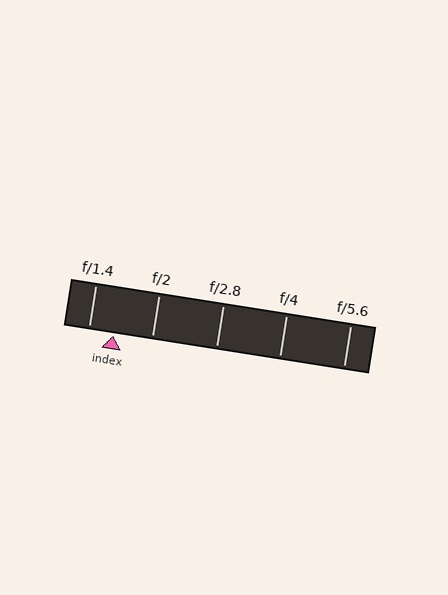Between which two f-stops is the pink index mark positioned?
The index mark is between f/1.4 and f/2.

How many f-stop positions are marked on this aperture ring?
There are 5 f-stop positions marked.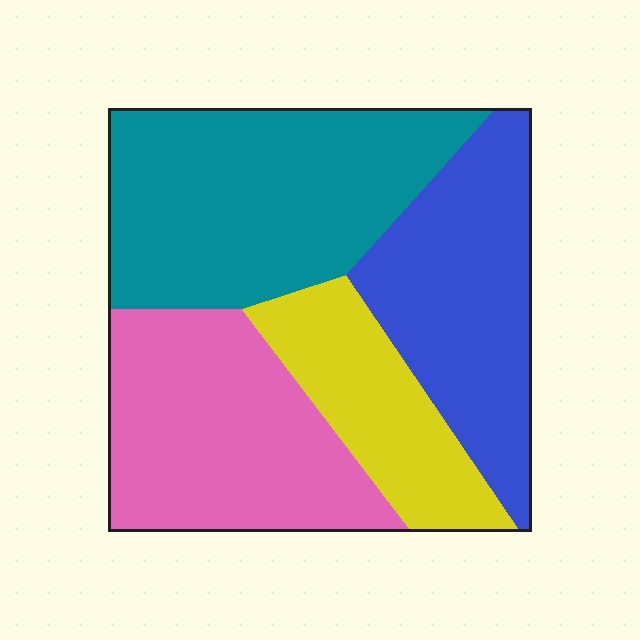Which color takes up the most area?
Teal, at roughly 35%.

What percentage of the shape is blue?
Blue takes up between a sixth and a third of the shape.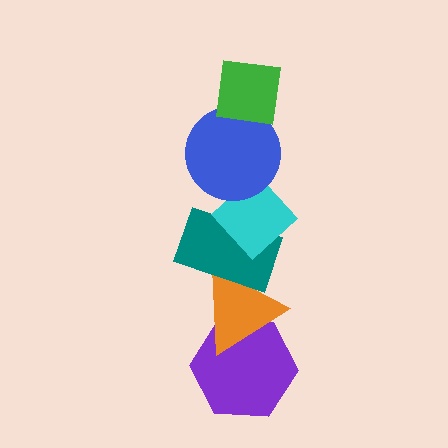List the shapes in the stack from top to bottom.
From top to bottom: the green square, the blue circle, the cyan diamond, the teal rectangle, the orange triangle, the purple hexagon.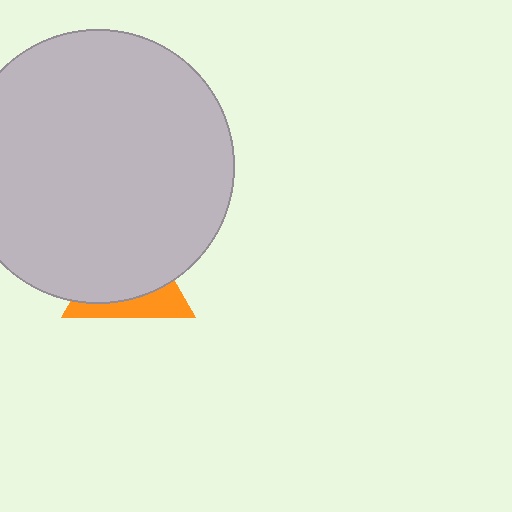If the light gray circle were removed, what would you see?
You would see the complete orange triangle.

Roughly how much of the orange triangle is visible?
A small part of it is visible (roughly 31%).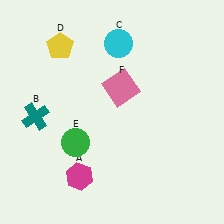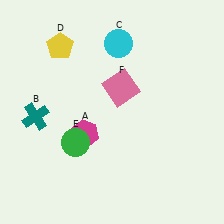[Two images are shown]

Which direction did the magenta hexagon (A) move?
The magenta hexagon (A) moved up.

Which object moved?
The magenta hexagon (A) moved up.